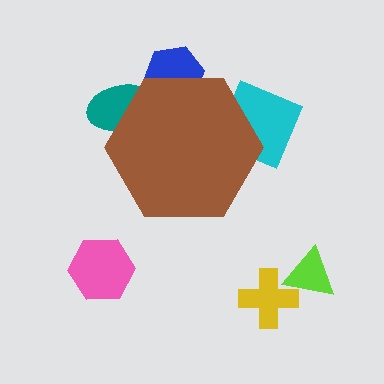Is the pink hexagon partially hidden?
No, the pink hexagon is fully visible.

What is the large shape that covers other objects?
A brown hexagon.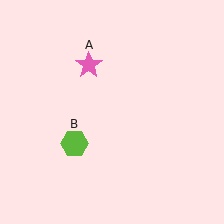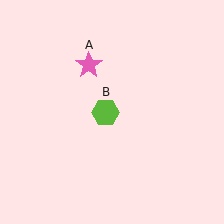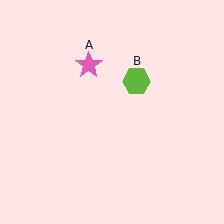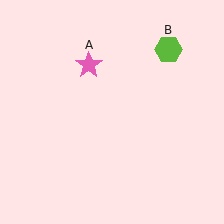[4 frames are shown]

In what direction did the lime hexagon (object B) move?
The lime hexagon (object B) moved up and to the right.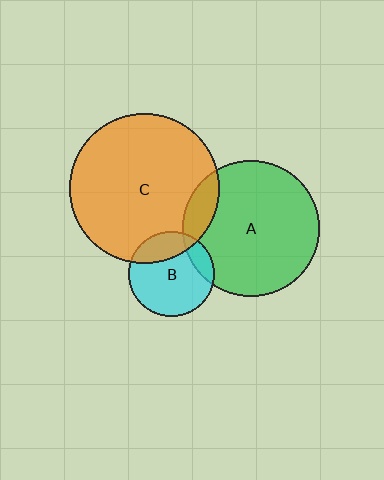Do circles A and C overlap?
Yes.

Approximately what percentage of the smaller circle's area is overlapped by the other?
Approximately 10%.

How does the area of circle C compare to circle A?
Approximately 1.2 times.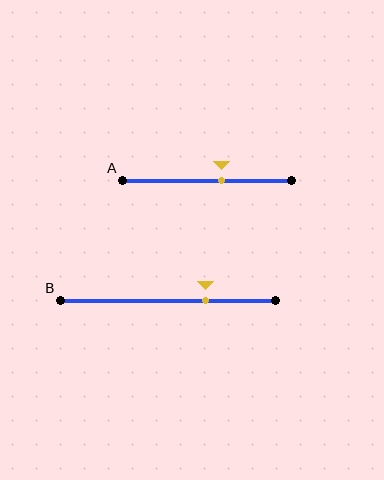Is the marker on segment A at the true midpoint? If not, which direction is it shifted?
No, the marker on segment A is shifted to the right by about 9% of the segment length.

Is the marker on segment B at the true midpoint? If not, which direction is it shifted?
No, the marker on segment B is shifted to the right by about 17% of the segment length.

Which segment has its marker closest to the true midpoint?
Segment A has its marker closest to the true midpoint.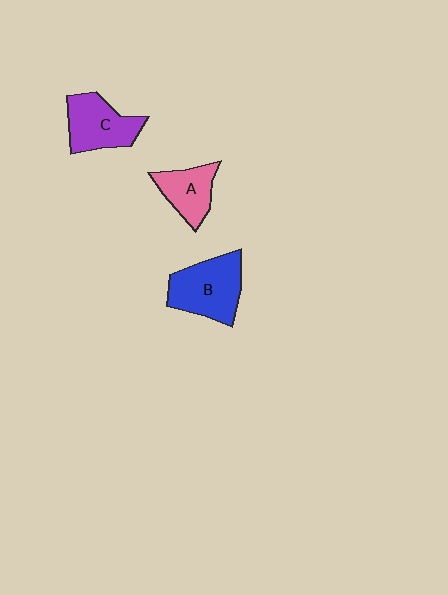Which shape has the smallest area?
Shape A (pink).